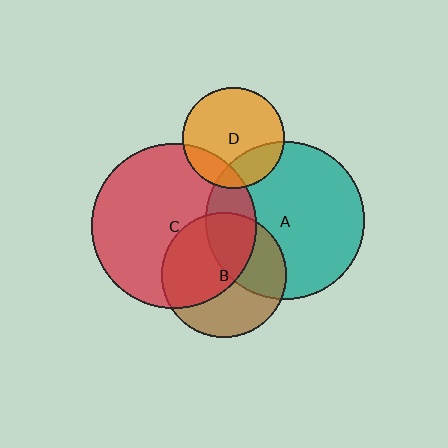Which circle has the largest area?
Circle C (red).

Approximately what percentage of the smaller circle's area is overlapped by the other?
Approximately 20%.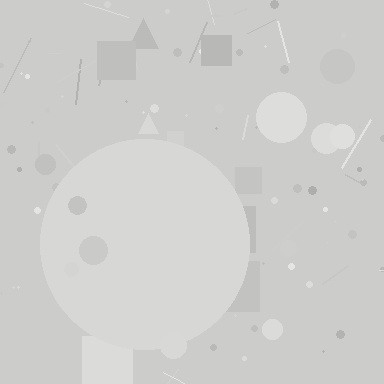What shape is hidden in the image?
A circle is hidden in the image.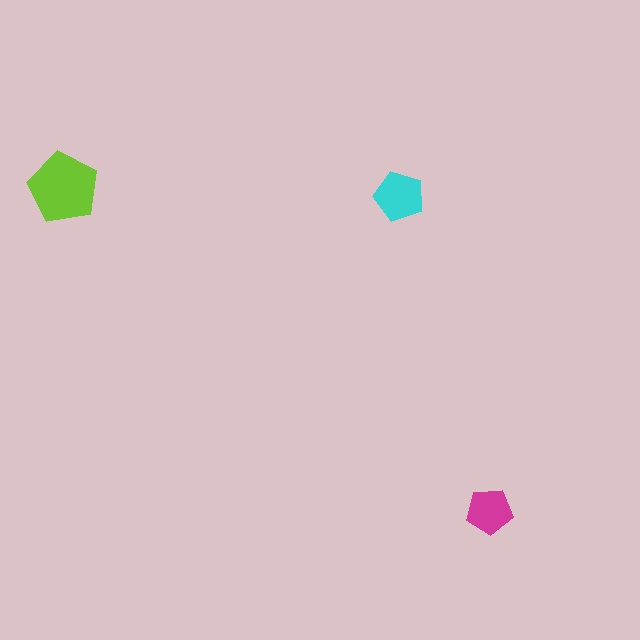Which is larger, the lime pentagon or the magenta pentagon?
The lime one.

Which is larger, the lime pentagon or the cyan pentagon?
The lime one.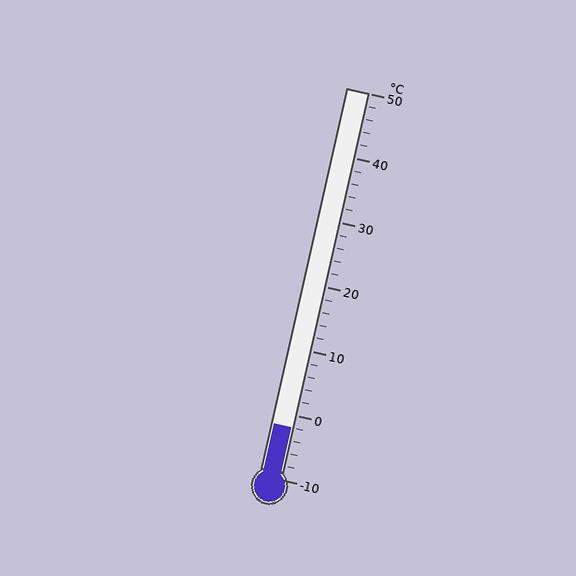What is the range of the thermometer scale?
The thermometer scale ranges from -10°C to 50°C.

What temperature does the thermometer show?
The thermometer shows approximately -2°C.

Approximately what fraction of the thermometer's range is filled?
The thermometer is filled to approximately 15% of its range.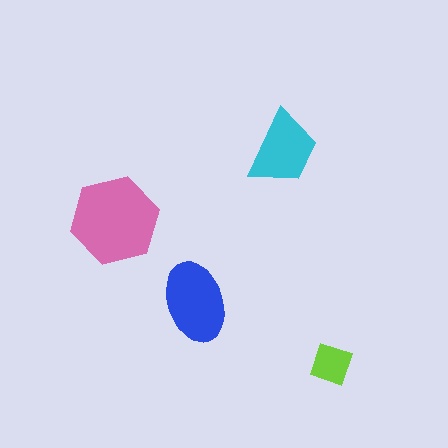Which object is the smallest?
The lime diamond.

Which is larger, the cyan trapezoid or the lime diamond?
The cyan trapezoid.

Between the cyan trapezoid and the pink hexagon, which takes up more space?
The pink hexagon.